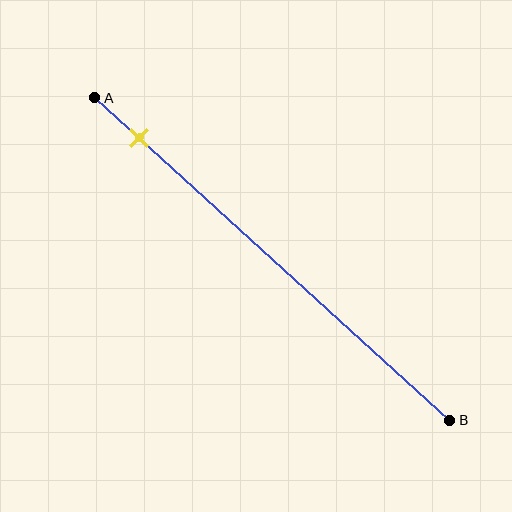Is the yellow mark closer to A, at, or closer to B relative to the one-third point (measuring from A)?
The yellow mark is closer to point A than the one-third point of segment AB.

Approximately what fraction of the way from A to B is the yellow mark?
The yellow mark is approximately 10% of the way from A to B.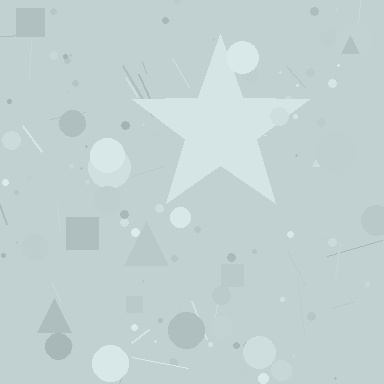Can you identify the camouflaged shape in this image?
The camouflaged shape is a star.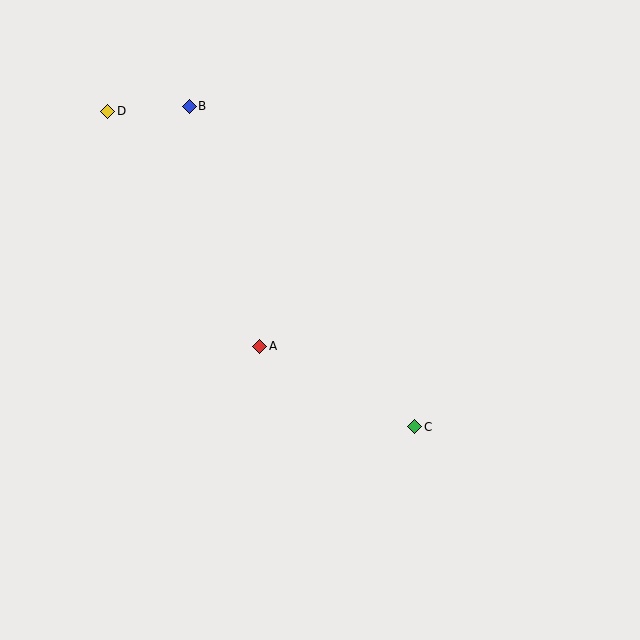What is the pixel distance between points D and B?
The distance between D and B is 82 pixels.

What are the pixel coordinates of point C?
Point C is at (415, 427).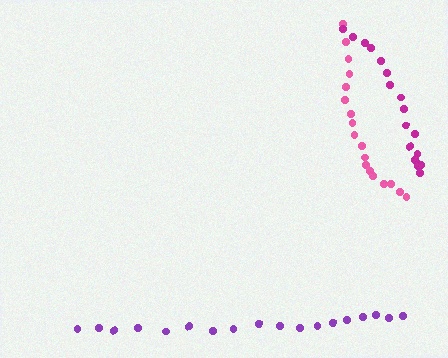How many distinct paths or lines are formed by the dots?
There are 3 distinct paths.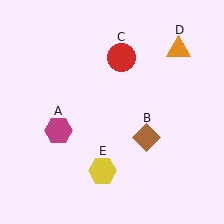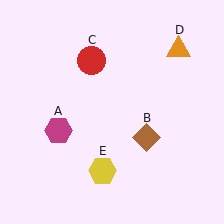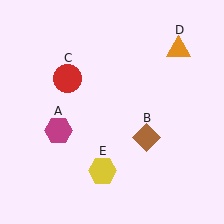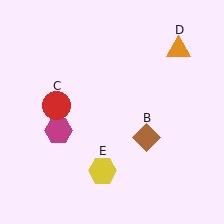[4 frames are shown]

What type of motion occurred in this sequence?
The red circle (object C) rotated counterclockwise around the center of the scene.